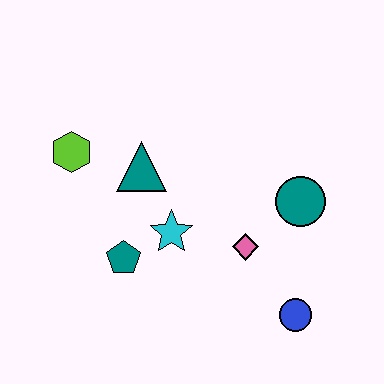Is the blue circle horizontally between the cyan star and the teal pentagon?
No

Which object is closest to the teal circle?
The pink diamond is closest to the teal circle.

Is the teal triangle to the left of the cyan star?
Yes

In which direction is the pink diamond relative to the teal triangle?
The pink diamond is to the right of the teal triangle.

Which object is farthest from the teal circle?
The lime hexagon is farthest from the teal circle.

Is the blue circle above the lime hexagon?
No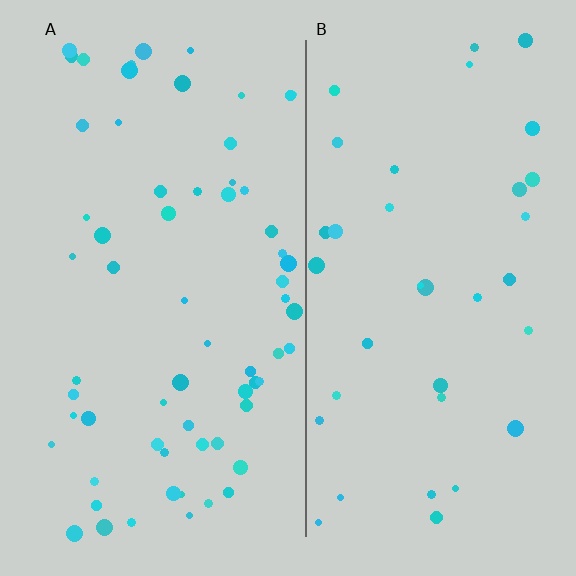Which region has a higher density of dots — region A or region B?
A (the left).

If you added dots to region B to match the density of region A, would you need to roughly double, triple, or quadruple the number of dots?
Approximately double.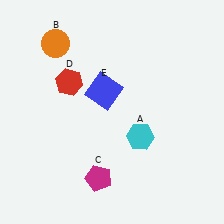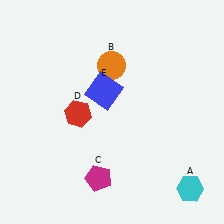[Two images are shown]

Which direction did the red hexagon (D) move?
The red hexagon (D) moved down.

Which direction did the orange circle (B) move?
The orange circle (B) moved right.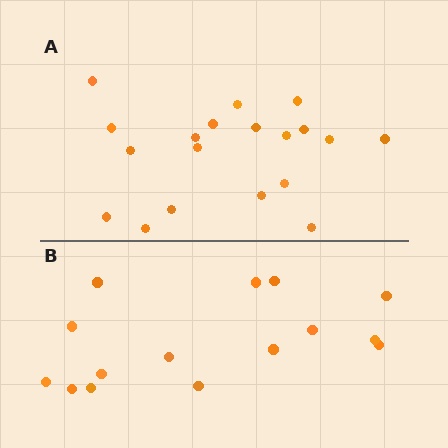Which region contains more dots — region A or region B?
Region A (the top region) has more dots.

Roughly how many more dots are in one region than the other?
Region A has about 4 more dots than region B.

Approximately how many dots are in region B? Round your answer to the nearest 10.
About 20 dots. (The exact count is 15, which rounds to 20.)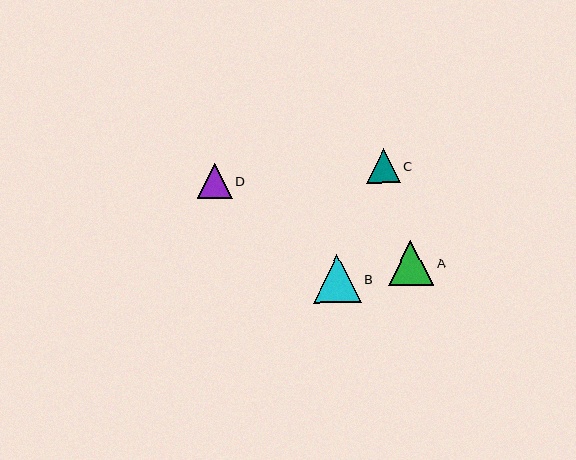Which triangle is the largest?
Triangle B is the largest with a size of approximately 48 pixels.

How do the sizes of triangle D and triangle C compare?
Triangle D and triangle C are approximately the same size.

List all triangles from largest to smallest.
From largest to smallest: B, A, D, C.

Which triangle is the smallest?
Triangle C is the smallest with a size of approximately 34 pixels.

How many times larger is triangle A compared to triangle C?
Triangle A is approximately 1.3 times the size of triangle C.